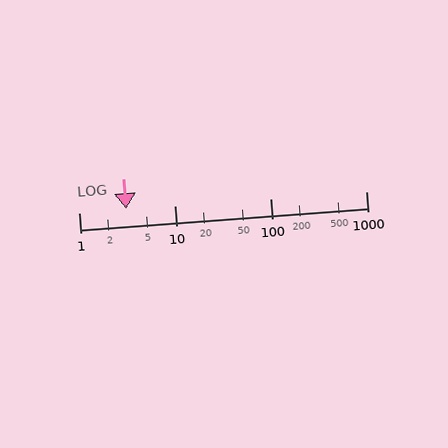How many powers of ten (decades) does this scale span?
The scale spans 3 decades, from 1 to 1000.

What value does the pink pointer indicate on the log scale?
The pointer indicates approximately 3.1.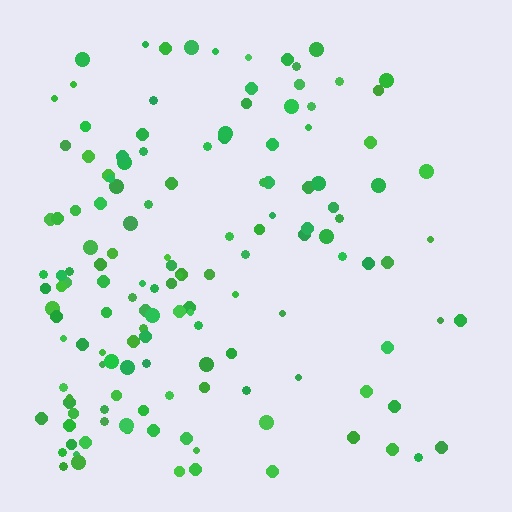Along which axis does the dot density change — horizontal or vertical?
Horizontal.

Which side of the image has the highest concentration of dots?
The left.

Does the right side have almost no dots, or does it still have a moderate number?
Still a moderate number, just noticeably fewer than the left.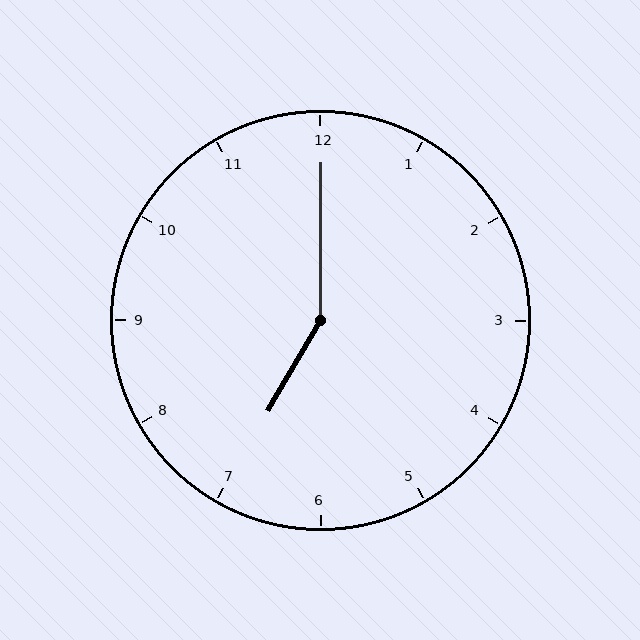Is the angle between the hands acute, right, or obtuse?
It is obtuse.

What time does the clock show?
7:00.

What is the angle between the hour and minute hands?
Approximately 150 degrees.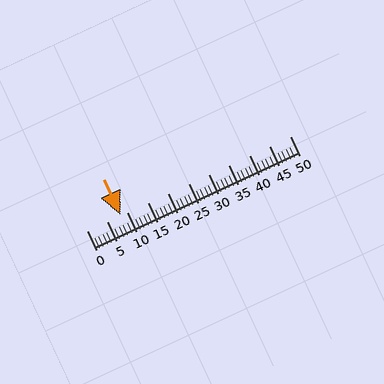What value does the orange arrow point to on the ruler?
The orange arrow points to approximately 8.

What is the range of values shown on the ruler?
The ruler shows values from 0 to 50.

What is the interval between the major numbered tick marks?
The major tick marks are spaced 5 units apart.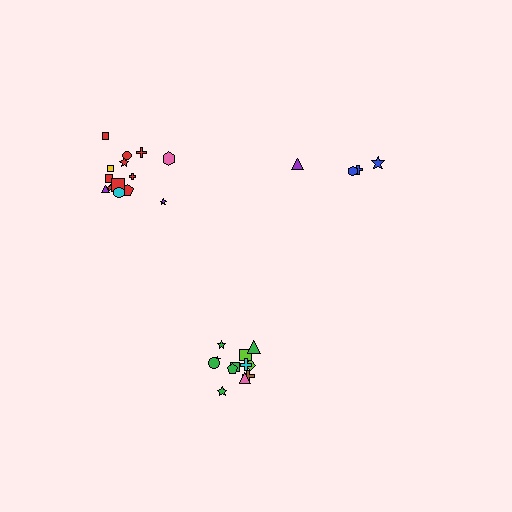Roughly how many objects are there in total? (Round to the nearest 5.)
Roughly 30 objects in total.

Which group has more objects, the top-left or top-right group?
The top-left group.